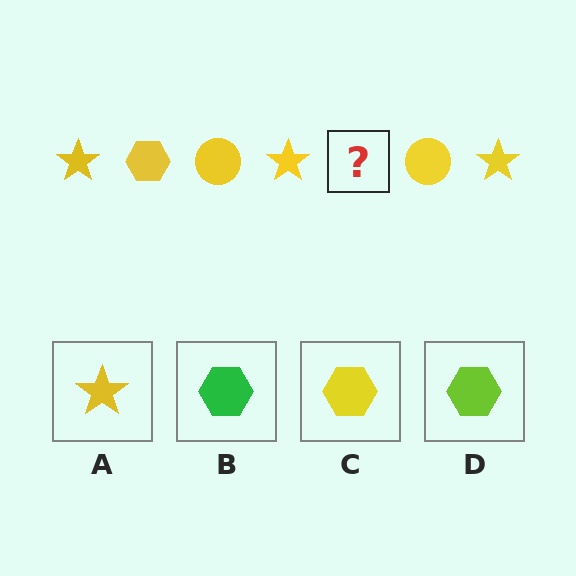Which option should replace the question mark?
Option C.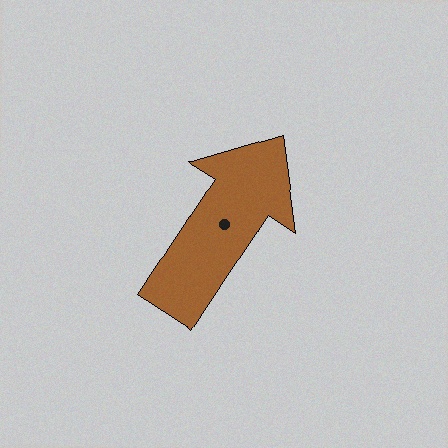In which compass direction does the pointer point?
Northeast.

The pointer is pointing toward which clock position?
Roughly 1 o'clock.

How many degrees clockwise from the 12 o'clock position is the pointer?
Approximately 33 degrees.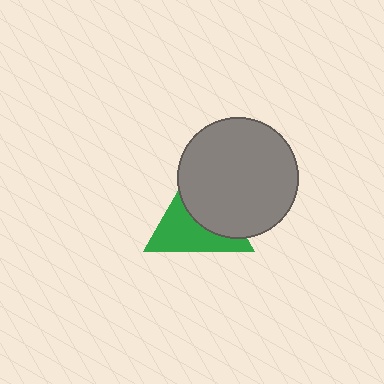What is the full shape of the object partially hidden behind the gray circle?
The partially hidden object is a green triangle.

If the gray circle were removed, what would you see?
You would see the complete green triangle.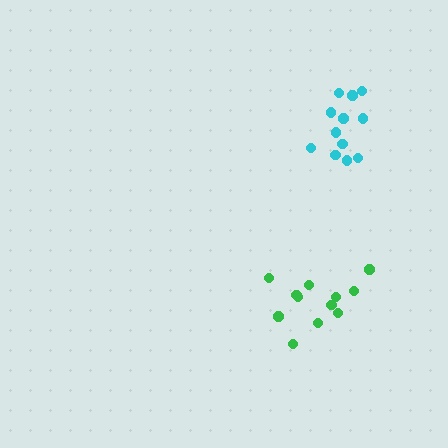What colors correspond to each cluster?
The clusters are colored: green, cyan.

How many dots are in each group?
Group 1: 12 dots, Group 2: 12 dots (24 total).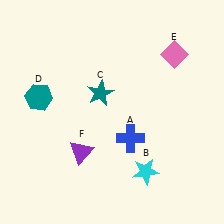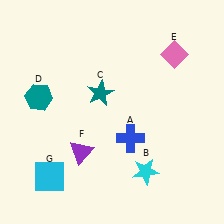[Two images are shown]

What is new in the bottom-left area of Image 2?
A cyan square (G) was added in the bottom-left area of Image 2.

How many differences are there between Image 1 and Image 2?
There is 1 difference between the two images.